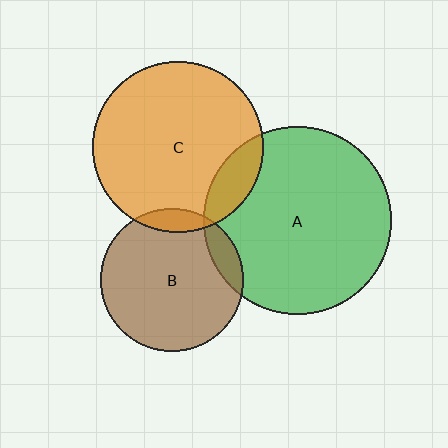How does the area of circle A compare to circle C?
Approximately 1.2 times.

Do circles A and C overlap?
Yes.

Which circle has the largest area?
Circle A (green).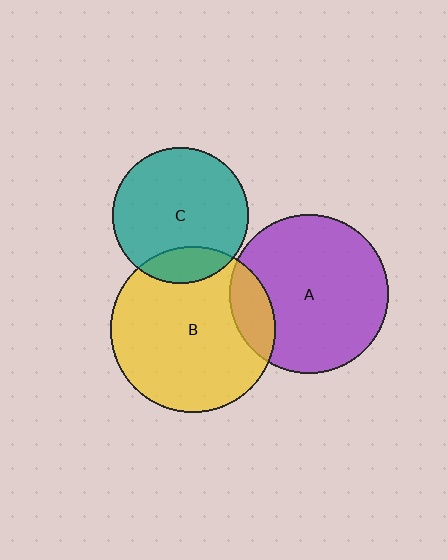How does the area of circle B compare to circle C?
Approximately 1.5 times.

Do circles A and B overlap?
Yes.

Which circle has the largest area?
Circle B (yellow).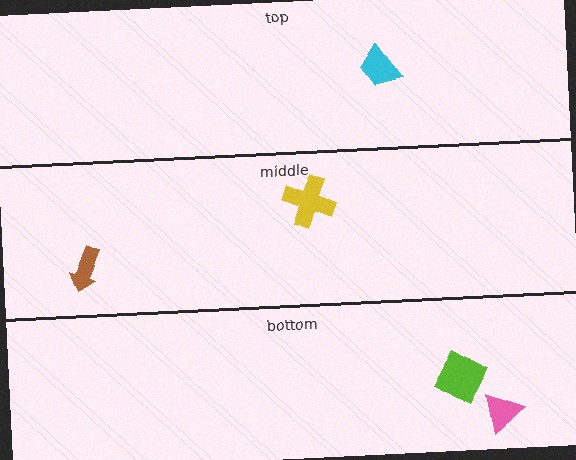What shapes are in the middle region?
The yellow cross, the brown arrow.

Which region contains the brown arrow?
The middle region.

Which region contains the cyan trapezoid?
The top region.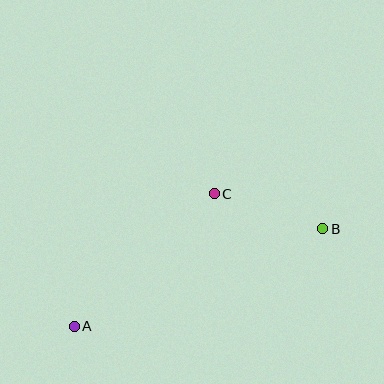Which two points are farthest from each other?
Points A and B are farthest from each other.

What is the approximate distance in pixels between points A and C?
The distance between A and C is approximately 193 pixels.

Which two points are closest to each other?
Points B and C are closest to each other.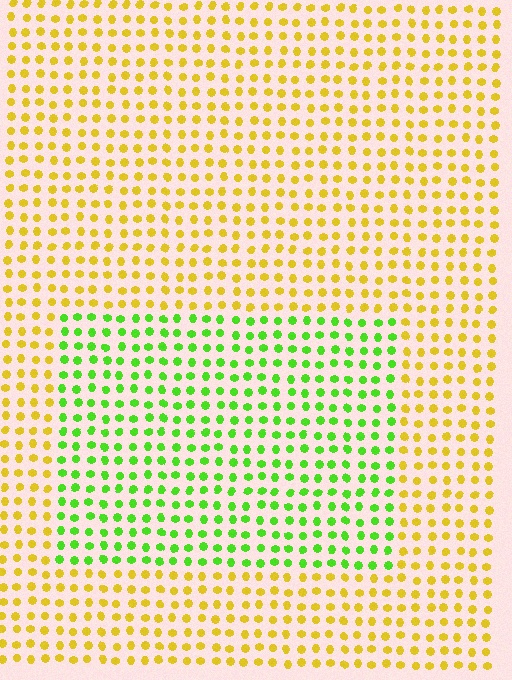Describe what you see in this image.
The image is filled with small yellow elements in a uniform arrangement. A rectangle-shaped region is visible where the elements are tinted to a slightly different hue, forming a subtle color boundary.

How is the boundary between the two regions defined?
The boundary is defined purely by a slight shift in hue (about 56 degrees). Spacing, size, and orientation are identical on both sides.